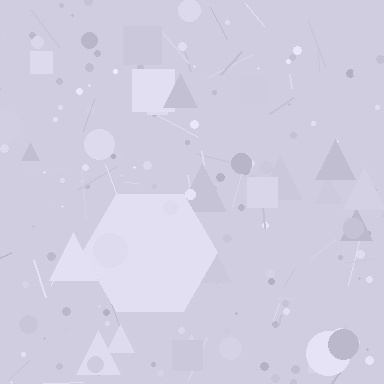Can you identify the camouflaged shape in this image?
The camouflaged shape is a hexagon.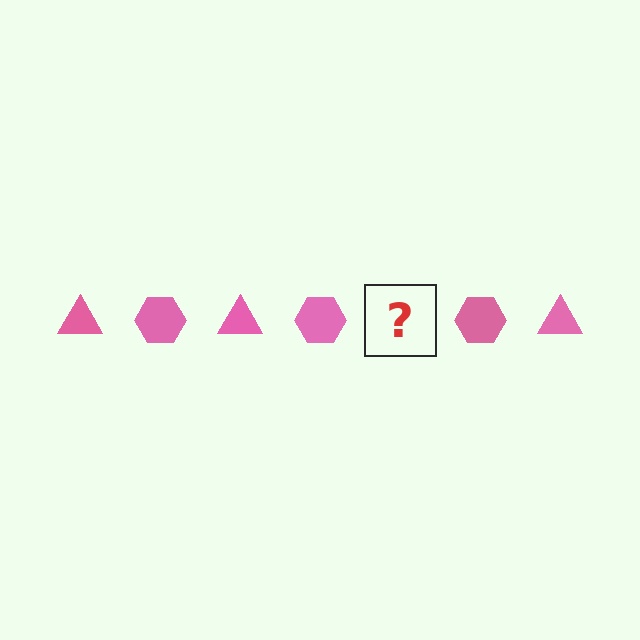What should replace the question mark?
The question mark should be replaced with a pink triangle.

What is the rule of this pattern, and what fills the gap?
The rule is that the pattern cycles through triangle, hexagon shapes in pink. The gap should be filled with a pink triangle.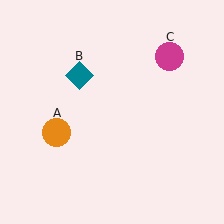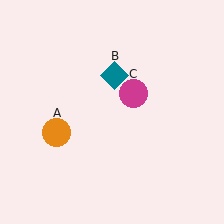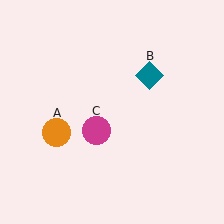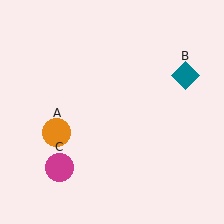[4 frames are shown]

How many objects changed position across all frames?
2 objects changed position: teal diamond (object B), magenta circle (object C).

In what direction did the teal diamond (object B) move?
The teal diamond (object B) moved right.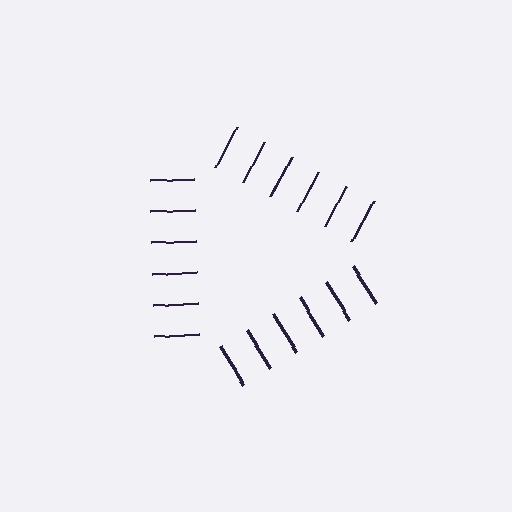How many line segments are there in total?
18 — 6 along each of the 3 edges.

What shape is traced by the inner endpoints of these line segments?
An illusory triangle — the line segments terminate on its edges but no continuous stroke is drawn.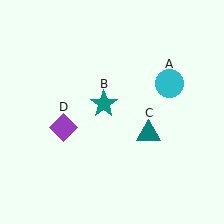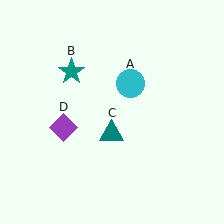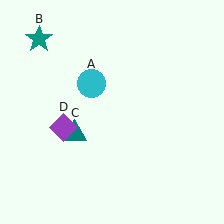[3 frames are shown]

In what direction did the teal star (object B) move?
The teal star (object B) moved up and to the left.